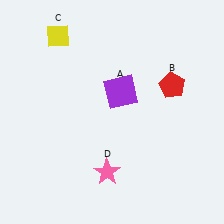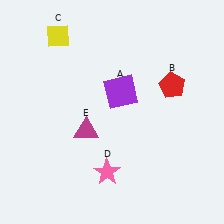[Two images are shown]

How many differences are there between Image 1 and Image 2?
There is 1 difference between the two images.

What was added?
A magenta triangle (E) was added in Image 2.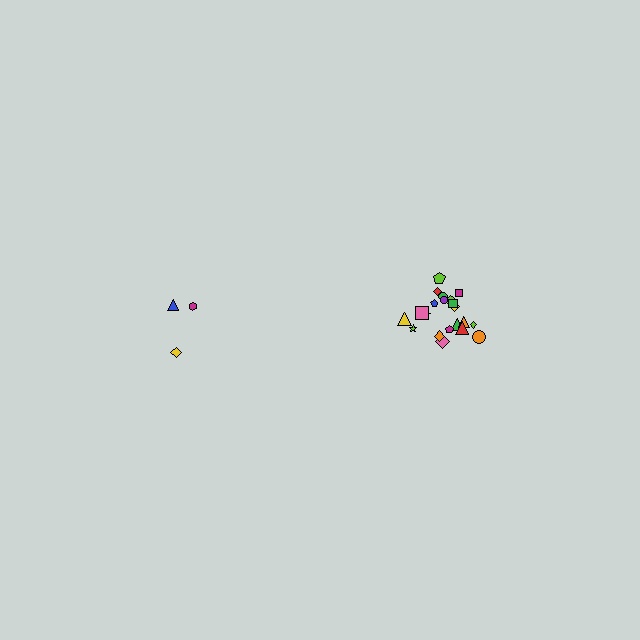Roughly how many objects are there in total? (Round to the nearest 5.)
Roughly 25 objects in total.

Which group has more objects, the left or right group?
The right group.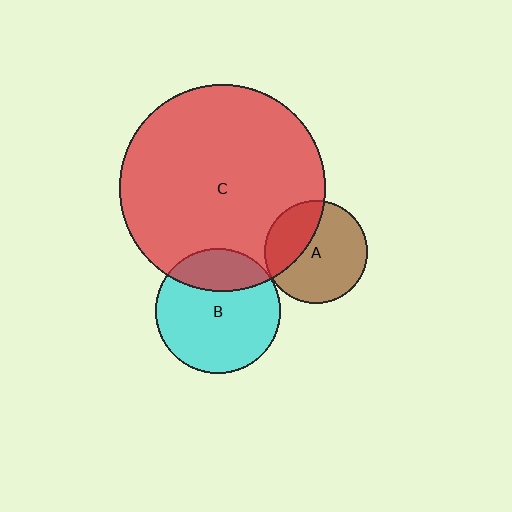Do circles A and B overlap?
Yes.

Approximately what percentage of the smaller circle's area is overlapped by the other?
Approximately 5%.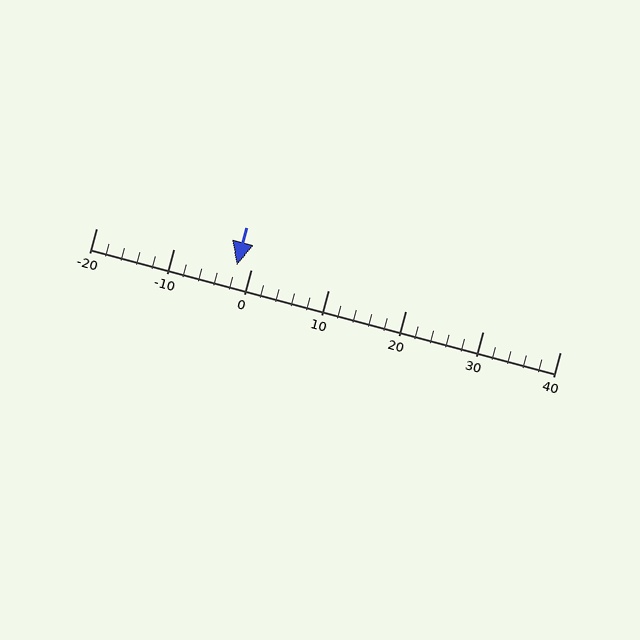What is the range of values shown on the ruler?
The ruler shows values from -20 to 40.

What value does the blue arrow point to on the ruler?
The blue arrow points to approximately -2.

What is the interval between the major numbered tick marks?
The major tick marks are spaced 10 units apart.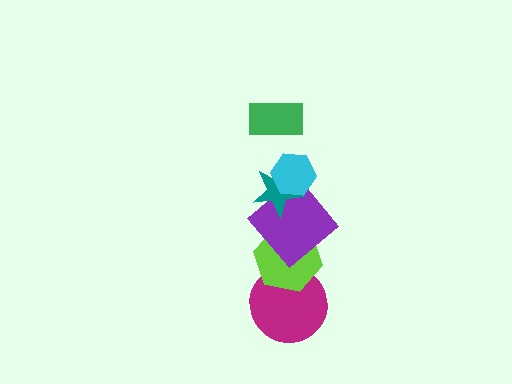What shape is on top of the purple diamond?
The teal star is on top of the purple diamond.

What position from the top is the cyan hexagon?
The cyan hexagon is 2nd from the top.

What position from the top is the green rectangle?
The green rectangle is 1st from the top.